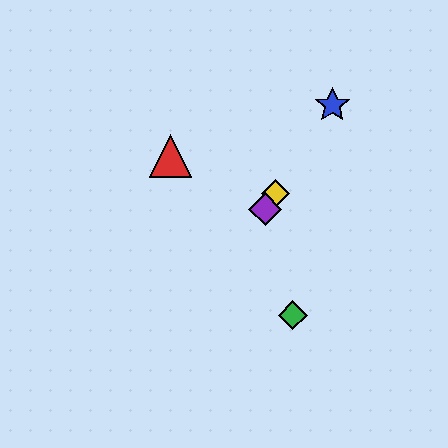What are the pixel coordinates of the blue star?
The blue star is at (332, 105).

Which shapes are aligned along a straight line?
The blue star, the yellow diamond, the purple diamond are aligned along a straight line.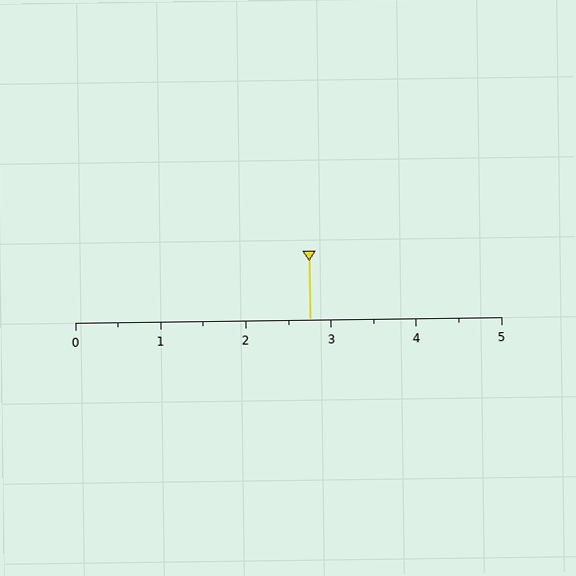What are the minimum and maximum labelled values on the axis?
The axis runs from 0 to 5.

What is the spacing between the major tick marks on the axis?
The major ticks are spaced 1 apart.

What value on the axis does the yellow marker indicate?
The marker indicates approximately 2.8.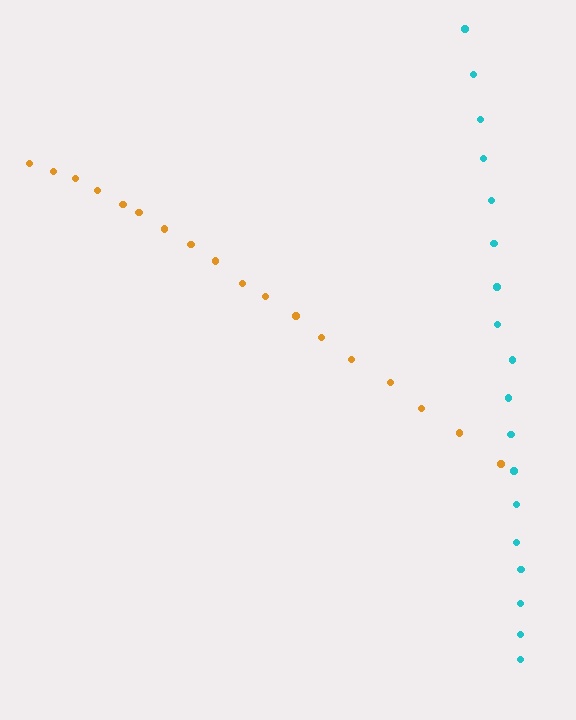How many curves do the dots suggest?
There are 2 distinct paths.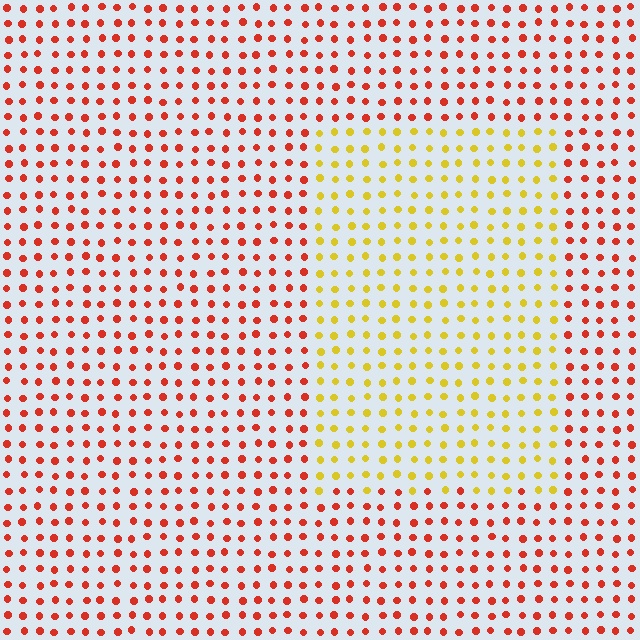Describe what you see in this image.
The image is filled with small red elements in a uniform arrangement. A rectangle-shaped region is visible where the elements are tinted to a slightly different hue, forming a subtle color boundary.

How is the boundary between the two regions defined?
The boundary is defined purely by a slight shift in hue (about 50 degrees). Spacing, size, and orientation are identical on both sides.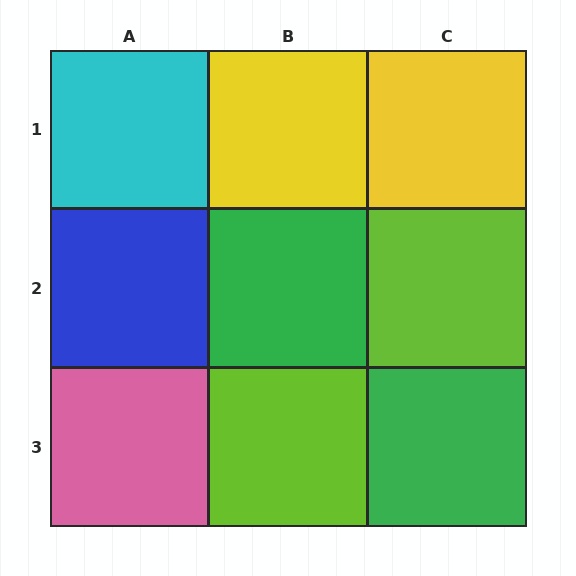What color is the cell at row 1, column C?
Yellow.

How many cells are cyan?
1 cell is cyan.